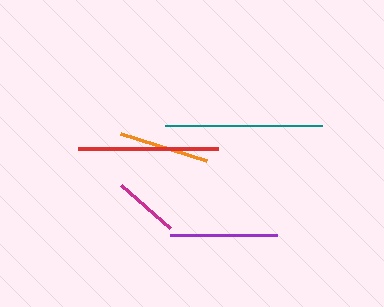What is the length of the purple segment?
The purple segment is approximately 107 pixels long.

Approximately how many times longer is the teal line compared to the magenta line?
The teal line is approximately 2.4 times the length of the magenta line.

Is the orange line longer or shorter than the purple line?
The purple line is longer than the orange line.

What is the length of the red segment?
The red segment is approximately 140 pixels long.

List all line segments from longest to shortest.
From longest to shortest: teal, red, purple, orange, magenta.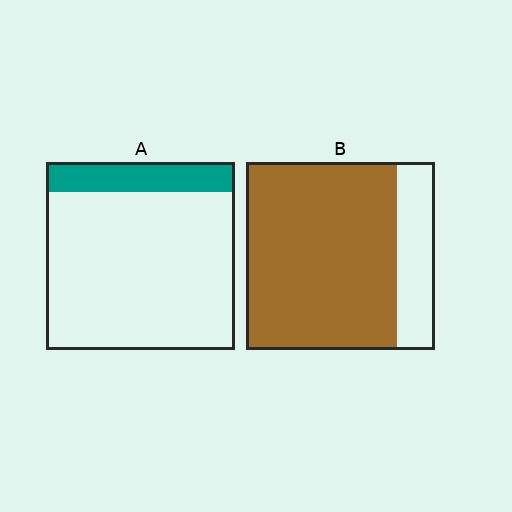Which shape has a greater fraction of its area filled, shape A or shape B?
Shape B.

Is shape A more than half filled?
No.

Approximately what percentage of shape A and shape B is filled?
A is approximately 15% and B is approximately 80%.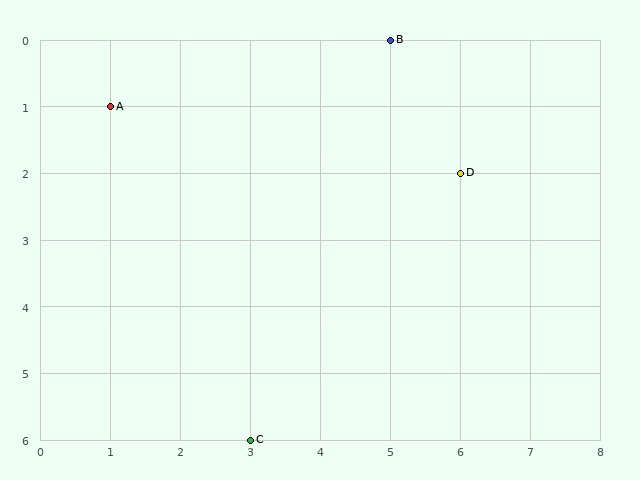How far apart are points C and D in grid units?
Points C and D are 3 columns and 4 rows apart (about 5.0 grid units diagonally).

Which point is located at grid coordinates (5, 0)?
Point B is at (5, 0).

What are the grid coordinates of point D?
Point D is at grid coordinates (6, 2).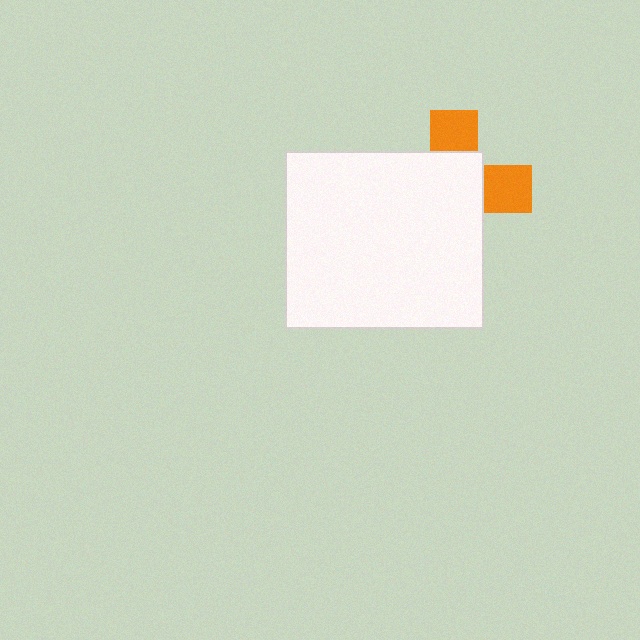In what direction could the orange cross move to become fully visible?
The orange cross could move toward the upper-right. That would shift it out from behind the white rectangle entirely.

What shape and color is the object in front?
The object in front is a white rectangle.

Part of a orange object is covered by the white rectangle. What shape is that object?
It is a cross.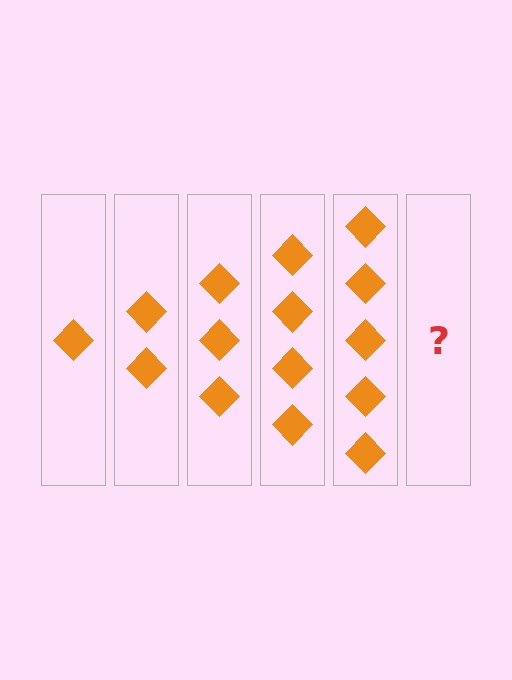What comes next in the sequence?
The next element should be 6 diamonds.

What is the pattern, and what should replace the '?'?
The pattern is that each step adds one more diamond. The '?' should be 6 diamonds.